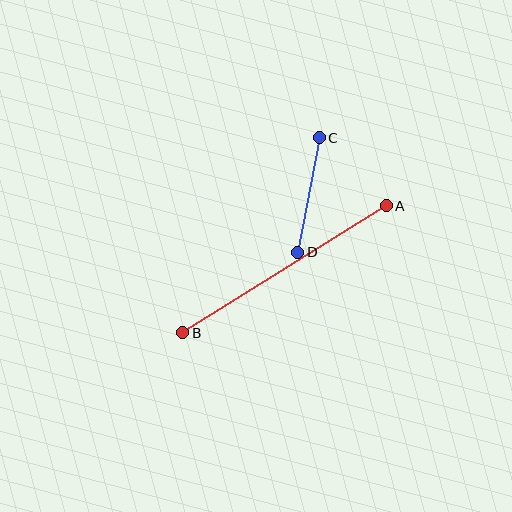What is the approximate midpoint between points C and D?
The midpoint is at approximately (308, 195) pixels.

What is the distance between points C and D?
The distance is approximately 117 pixels.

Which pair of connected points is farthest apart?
Points A and B are farthest apart.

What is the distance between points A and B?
The distance is approximately 240 pixels.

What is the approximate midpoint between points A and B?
The midpoint is at approximately (285, 269) pixels.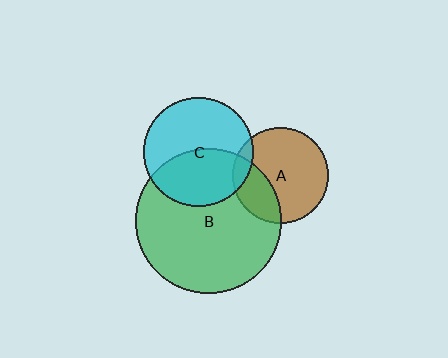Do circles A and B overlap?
Yes.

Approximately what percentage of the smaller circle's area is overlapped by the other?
Approximately 25%.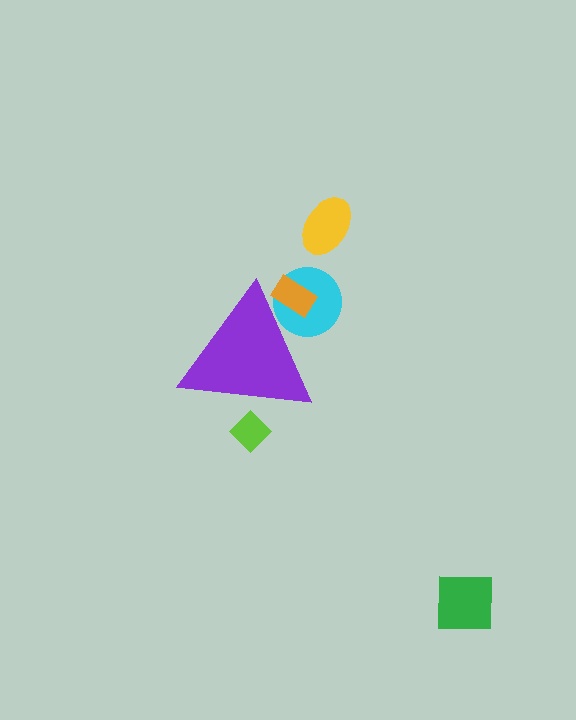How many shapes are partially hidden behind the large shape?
3 shapes are partially hidden.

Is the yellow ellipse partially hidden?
No, the yellow ellipse is fully visible.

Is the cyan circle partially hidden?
Yes, the cyan circle is partially hidden behind the purple triangle.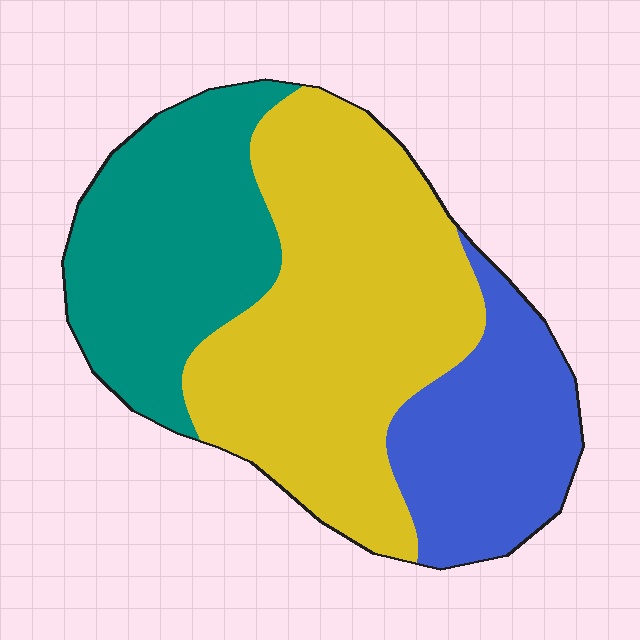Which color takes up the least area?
Blue, at roughly 20%.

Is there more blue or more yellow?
Yellow.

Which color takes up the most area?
Yellow, at roughly 50%.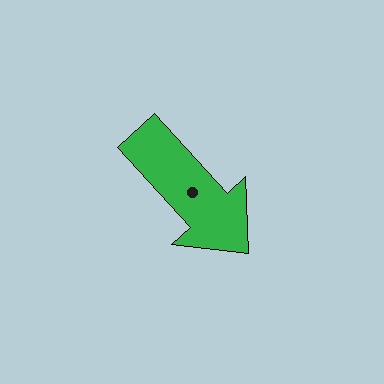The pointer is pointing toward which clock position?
Roughly 5 o'clock.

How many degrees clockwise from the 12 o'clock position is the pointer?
Approximately 138 degrees.